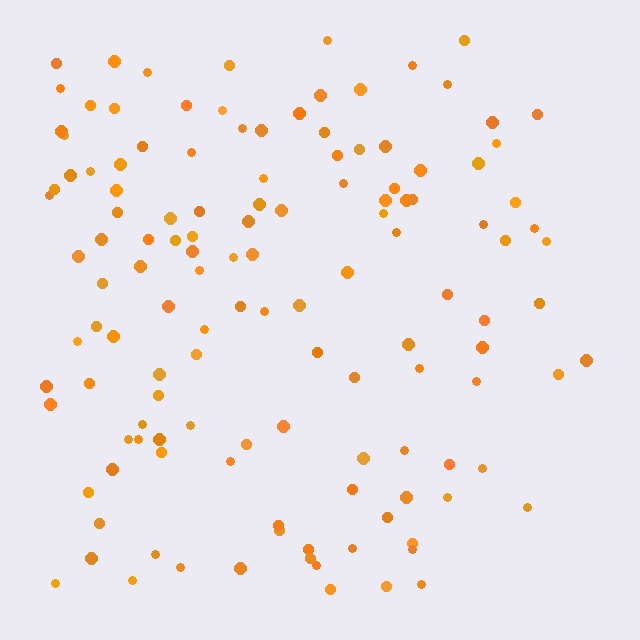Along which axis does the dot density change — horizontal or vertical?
Horizontal.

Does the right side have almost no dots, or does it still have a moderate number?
Still a moderate number, just noticeably fewer than the left.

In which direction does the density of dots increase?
From right to left, with the left side densest.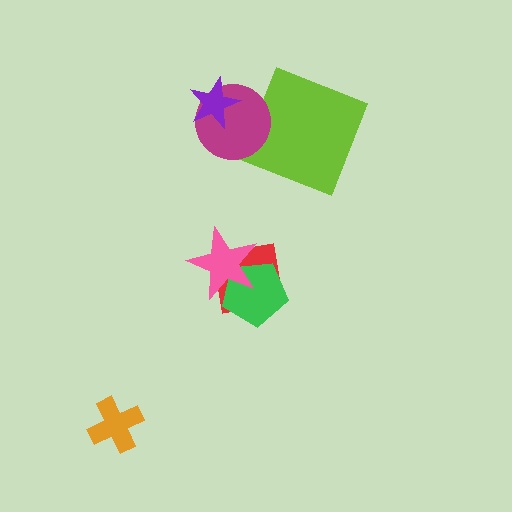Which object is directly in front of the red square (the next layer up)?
The green pentagon is directly in front of the red square.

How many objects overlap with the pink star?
2 objects overlap with the pink star.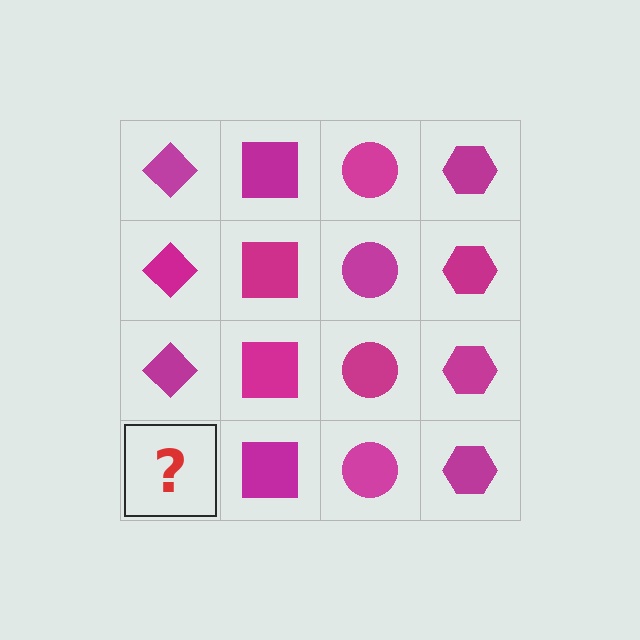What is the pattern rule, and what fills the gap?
The rule is that each column has a consistent shape. The gap should be filled with a magenta diamond.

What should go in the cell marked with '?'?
The missing cell should contain a magenta diamond.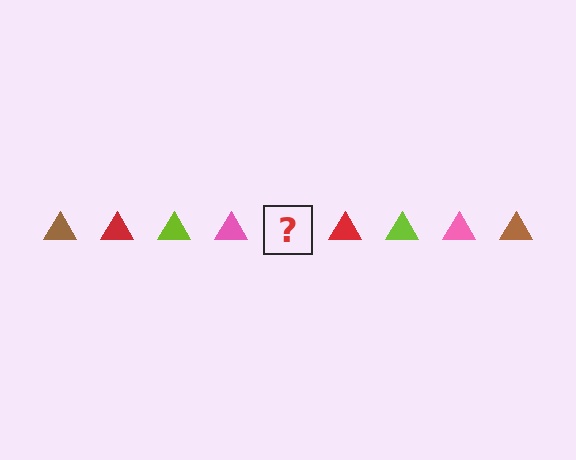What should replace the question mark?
The question mark should be replaced with a brown triangle.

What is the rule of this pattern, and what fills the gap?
The rule is that the pattern cycles through brown, red, lime, pink triangles. The gap should be filled with a brown triangle.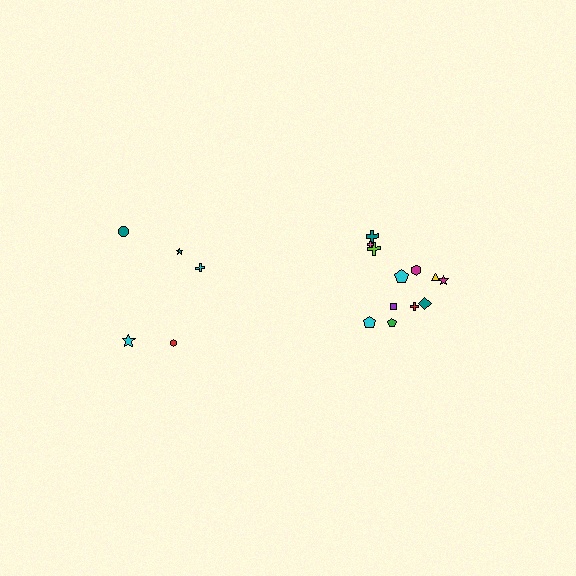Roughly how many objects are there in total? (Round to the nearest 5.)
Roughly 15 objects in total.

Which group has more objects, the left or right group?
The right group.